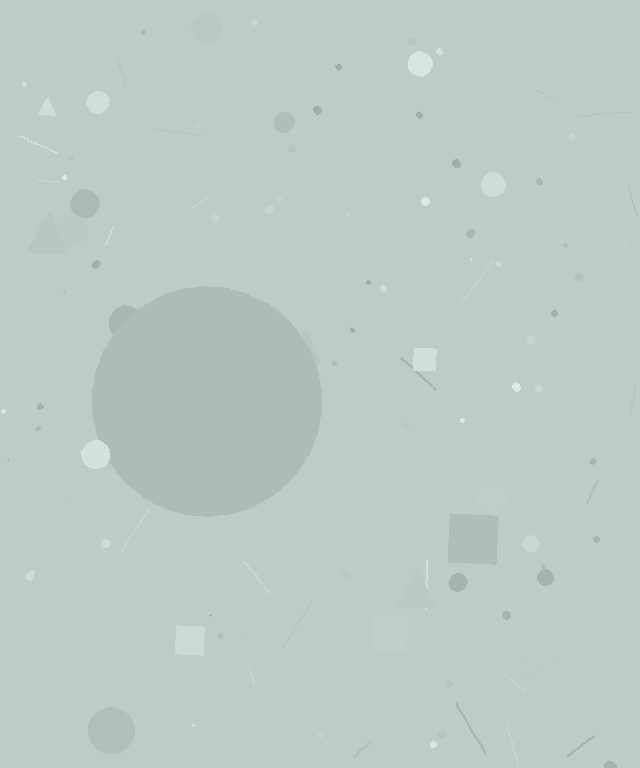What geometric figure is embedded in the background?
A circle is embedded in the background.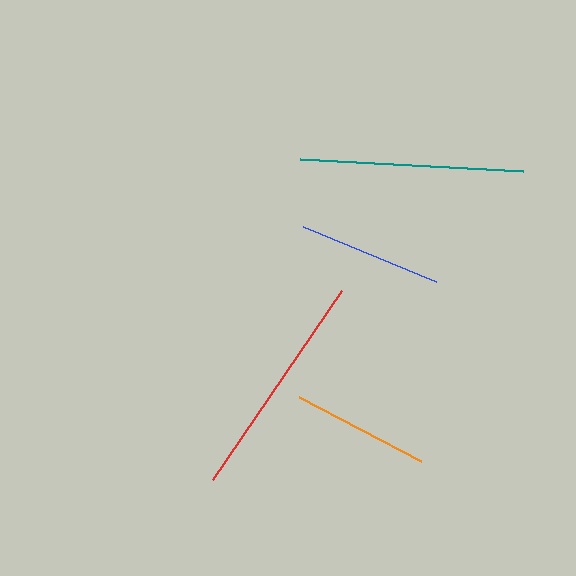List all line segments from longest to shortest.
From longest to shortest: red, teal, blue, orange.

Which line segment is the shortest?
The orange line is the shortest at approximately 138 pixels.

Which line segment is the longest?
The red line is the longest at approximately 229 pixels.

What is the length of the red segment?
The red segment is approximately 229 pixels long.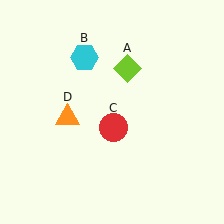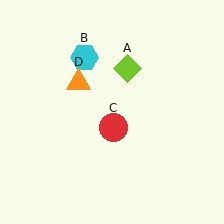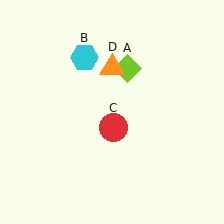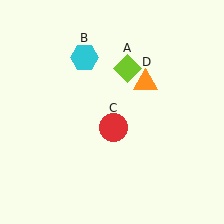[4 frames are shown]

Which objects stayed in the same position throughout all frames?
Lime diamond (object A) and cyan hexagon (object B) and red circle (object C) remained stationary.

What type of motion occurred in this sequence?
The orange triangle (object D) rotated clockwise around the center of the scene.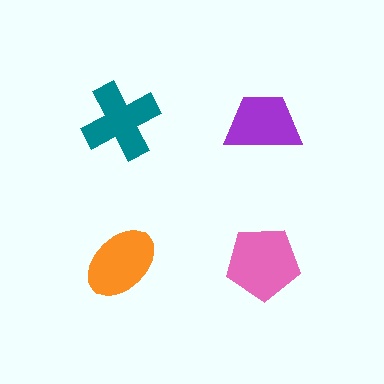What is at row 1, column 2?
A purple trapezoid.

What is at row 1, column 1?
A teal cross.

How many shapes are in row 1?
2 shapes.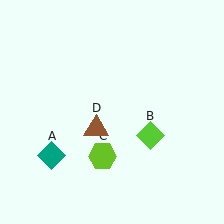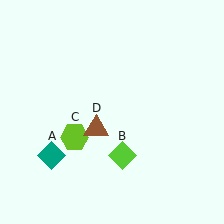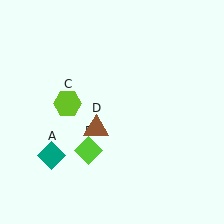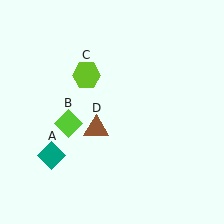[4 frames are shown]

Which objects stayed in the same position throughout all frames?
Teal diamond (object A) and brown triangle (object D) remained stationary.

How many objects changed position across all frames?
2 objects changed position: lime diamond (object B), lime hexagon (object C).